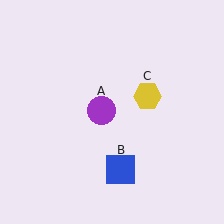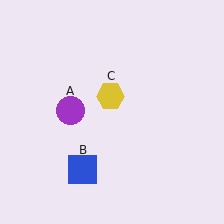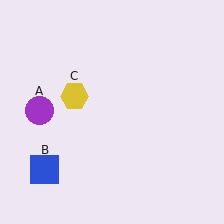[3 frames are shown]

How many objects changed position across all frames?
3 objects changed position: purple circle (object A), blue square (object B), yellow hexagon (object C).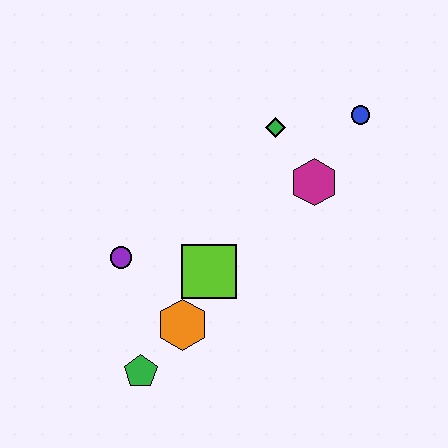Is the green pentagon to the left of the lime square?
Yes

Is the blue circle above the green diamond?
Yes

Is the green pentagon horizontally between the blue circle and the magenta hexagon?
No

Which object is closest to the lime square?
The orange hexagon is closest to the lime square.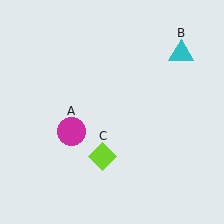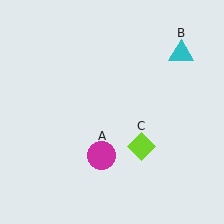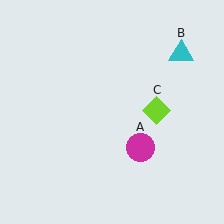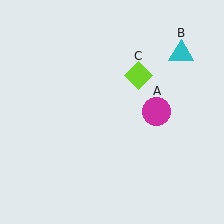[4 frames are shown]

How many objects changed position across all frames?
2 objects changed position: magenta circle (object A), lime diamond (object C).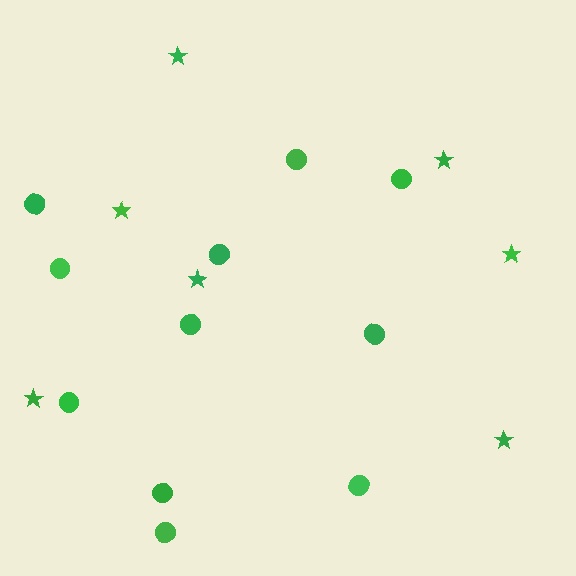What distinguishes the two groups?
There are 2 groups: one group of circles (11) and one group of stars (7).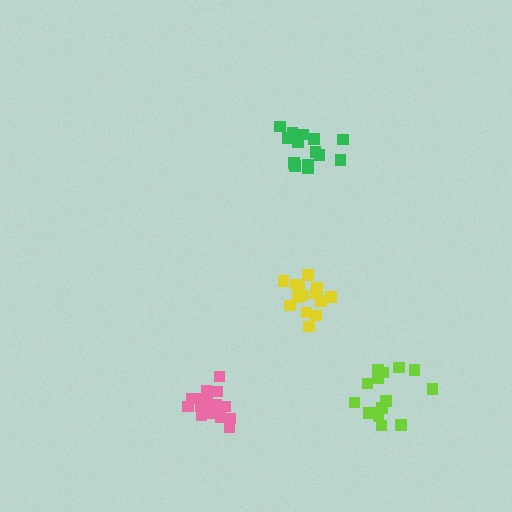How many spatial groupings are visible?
There are 4 spatial groupings.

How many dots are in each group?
Group 1: 14 dots, Group 2: 14 dots, Group 3: 18 dots, Group 4: 15 dots (61 total).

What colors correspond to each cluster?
The clusters are colored: green, yellow, pink, lime.